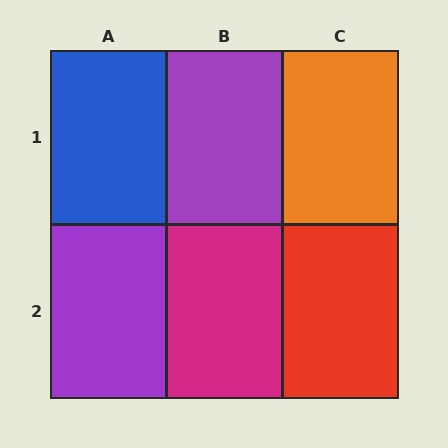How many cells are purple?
2 cells are purple.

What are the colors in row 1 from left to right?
Blue, purple, orange.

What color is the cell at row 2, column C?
Red.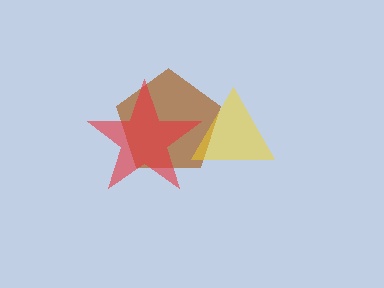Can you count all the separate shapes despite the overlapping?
Yes, there are 3 separate shapes.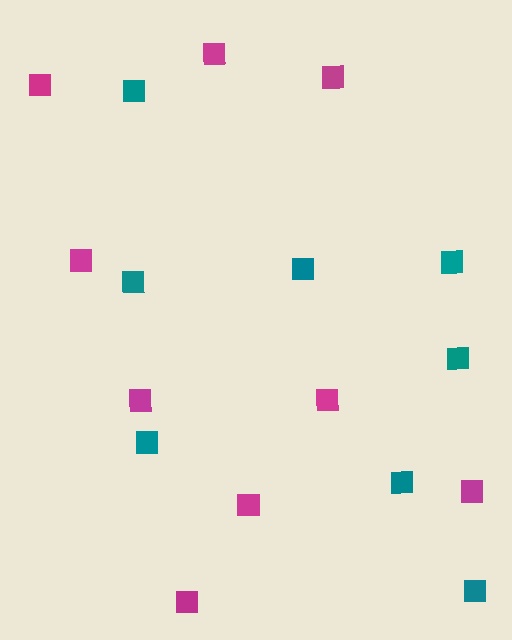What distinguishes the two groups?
There are 2 groups: one group of teal squares (8) and one group of magenta squares (9).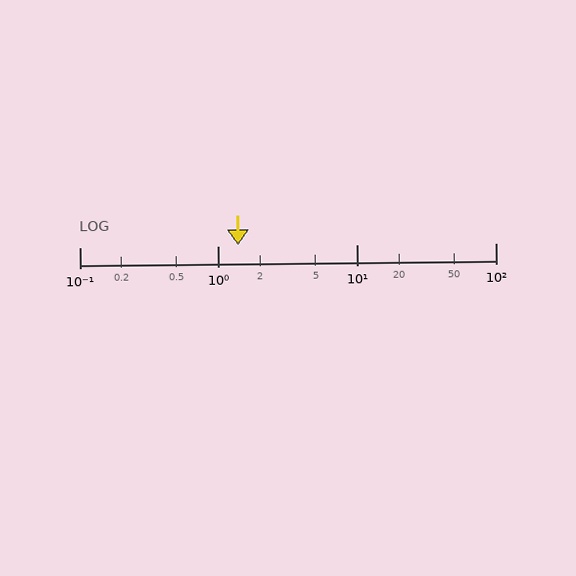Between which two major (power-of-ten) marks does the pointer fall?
The pointer is between 1 and 10.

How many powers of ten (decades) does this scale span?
The scale spans 3 decades, from 0.1 to 100.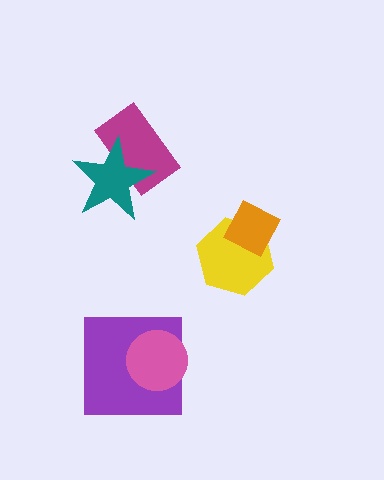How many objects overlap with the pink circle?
1 object overlaps with the pink circle.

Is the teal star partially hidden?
No, no other shape covers it.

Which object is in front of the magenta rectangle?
The teal star is in front of the magenta rectangle.